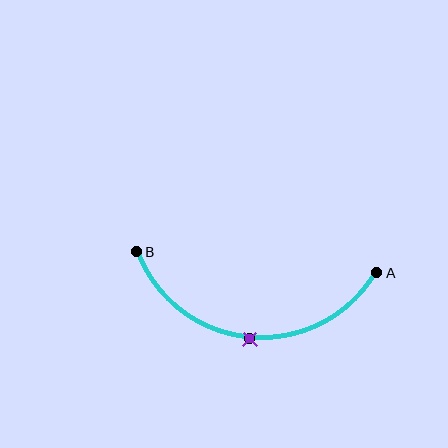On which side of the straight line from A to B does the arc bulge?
The arc bulges below the straight line connecting A and B.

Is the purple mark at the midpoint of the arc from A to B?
Yes. The purple mark lies on the arc at equal arc-length from both A and B — it is the arc midpoint.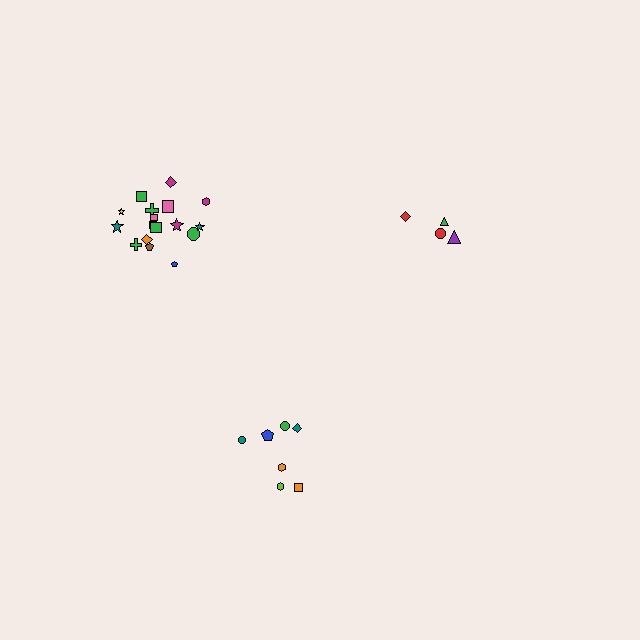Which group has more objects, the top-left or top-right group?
The top-left group.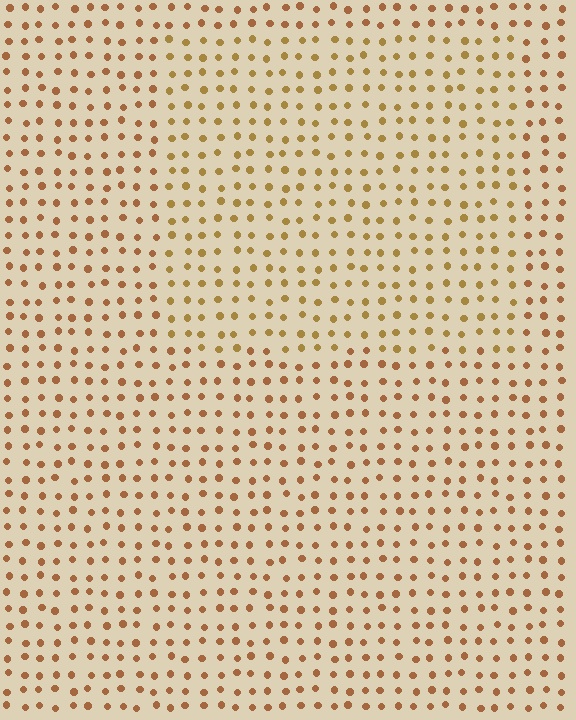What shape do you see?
I see a rectangle.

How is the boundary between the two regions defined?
The boundary is defined purely by a slight shift in hue (about 19 degrees). Spacing, size, and orientation are identical on both sides.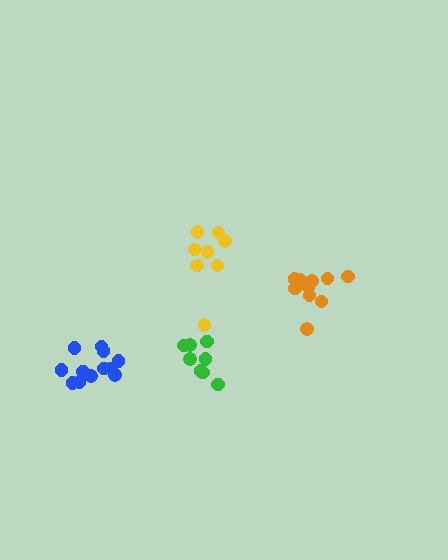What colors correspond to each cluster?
The clusters are colored: orange, green, blue, yellow.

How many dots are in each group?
Group 1: 10 dots, Group 2: 8 dots, Group 3: 12 dots, Group 4: 8 dots (38 total).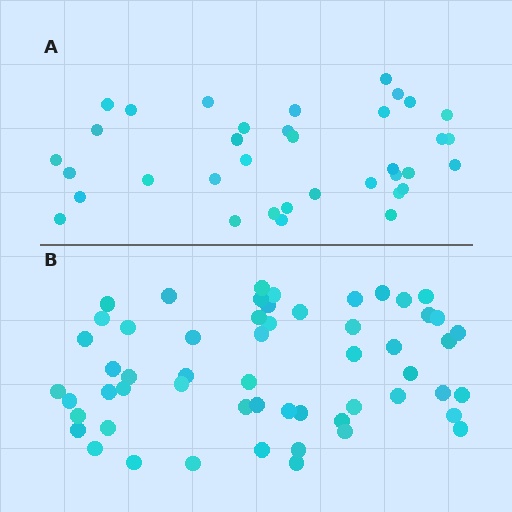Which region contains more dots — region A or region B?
Region B (the bottom region) has more dots.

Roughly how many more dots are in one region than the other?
Region B has approximately 20 more dots than region A.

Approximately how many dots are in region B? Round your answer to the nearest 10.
About 60 dots. (The exact count is 56, which rounds to 60.)